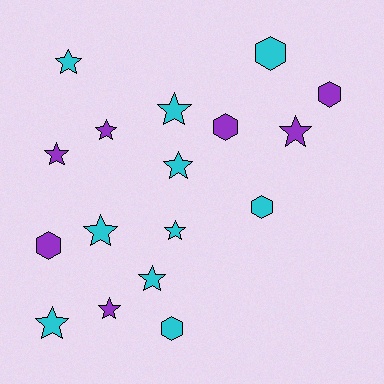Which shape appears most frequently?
Star, with 11 objects.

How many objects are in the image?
There are 17 objects.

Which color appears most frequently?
Cyan, with 10 objects.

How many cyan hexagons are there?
There are 3 cyan hexagons.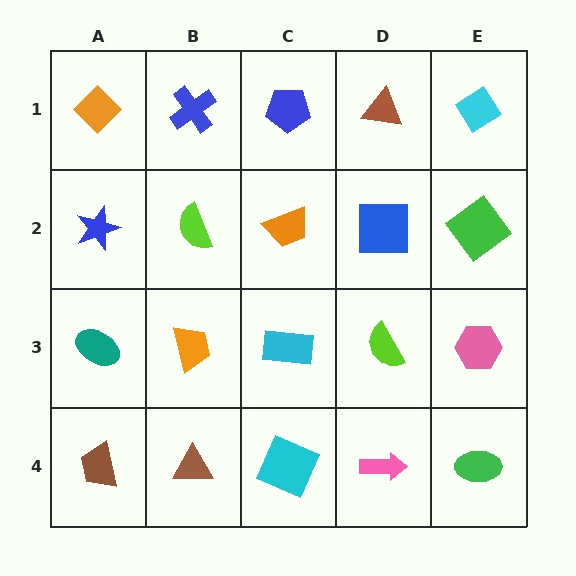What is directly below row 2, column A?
A teal ellipse.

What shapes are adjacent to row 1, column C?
An orange trapezoid (row 2, column C), a blue cross (row 1, column B), a brown triangle (row 1, column D).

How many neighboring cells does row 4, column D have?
3.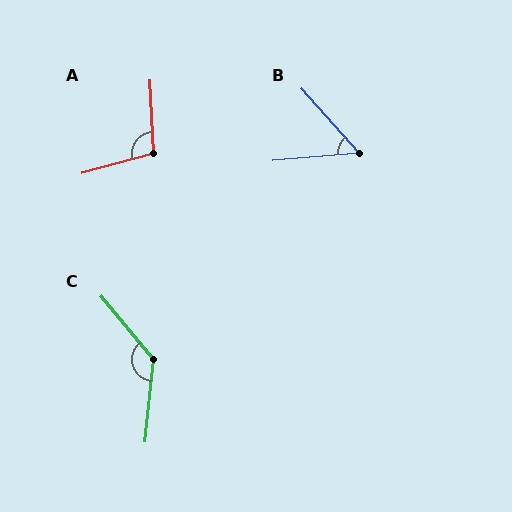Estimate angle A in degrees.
Approximately 102 degrees.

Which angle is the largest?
C, at approximately 134 degrees.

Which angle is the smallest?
B, at approximately 53 degrees.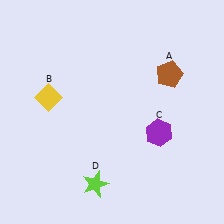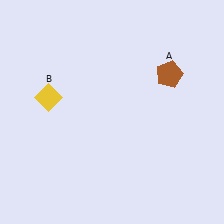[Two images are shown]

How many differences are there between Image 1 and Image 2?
There are 2 differences between the two images.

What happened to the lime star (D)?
The lime star (D) was removed in Image 2. It was in the bottom-left area of Image 1.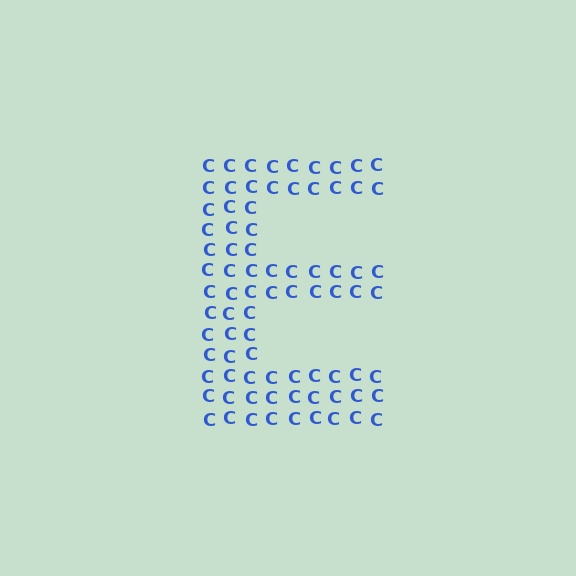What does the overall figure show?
The overall figure shows the letter E.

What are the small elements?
The small elements are letter C's.